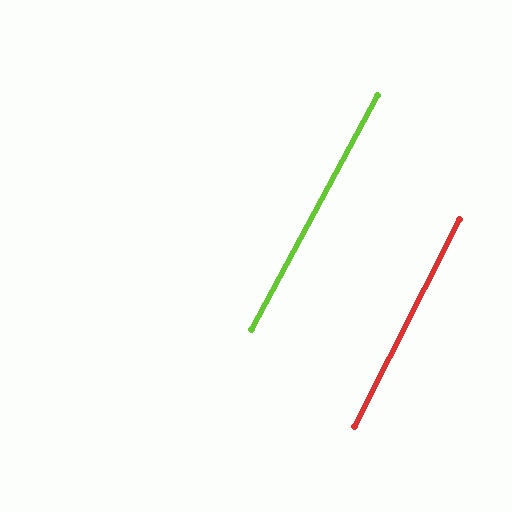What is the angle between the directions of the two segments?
Approximately 1 degree.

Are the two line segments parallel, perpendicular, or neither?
Parallel — their directions differ by only 1.4°.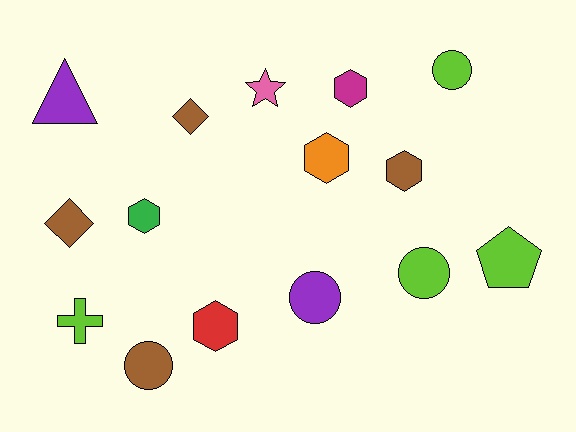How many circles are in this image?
There are 4 circles.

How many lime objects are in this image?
There are 4 lime objects.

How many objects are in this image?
There are 15 objects.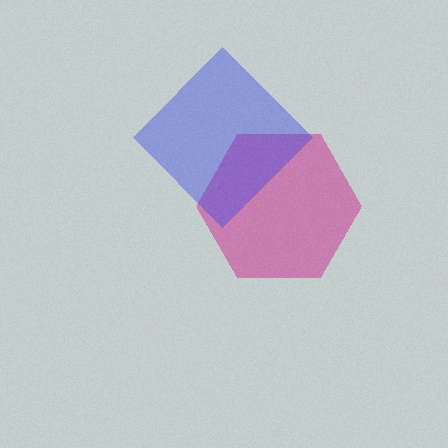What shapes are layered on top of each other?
The layered shapes are: a magenta hexagon, a blue diamond.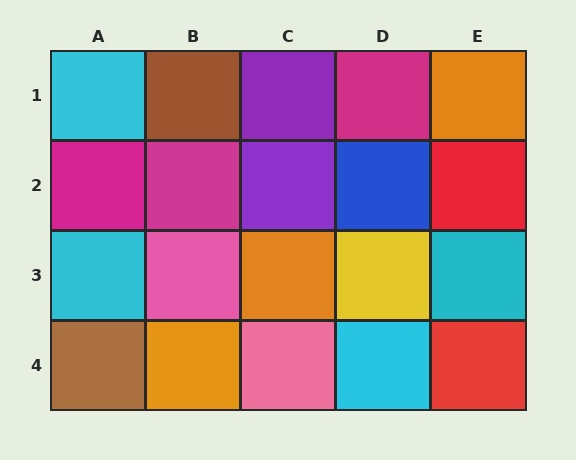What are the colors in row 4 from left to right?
Brown, orange, pink, cyan, red.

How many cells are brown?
2 cells are brown.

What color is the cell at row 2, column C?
Purple.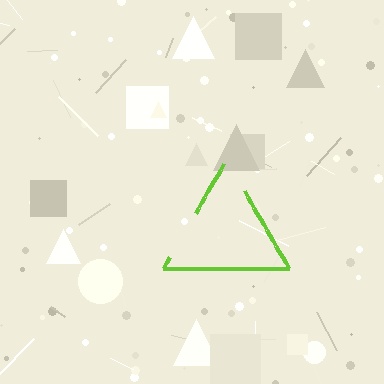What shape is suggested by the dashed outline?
The dashed outline suggests a triangle.